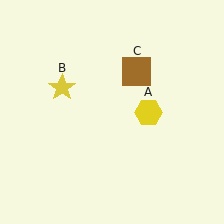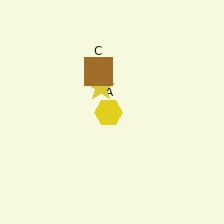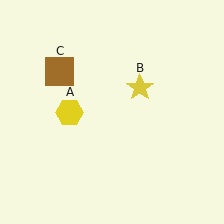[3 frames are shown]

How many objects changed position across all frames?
3 objects changed position: yellow hexagon (object A), yellow star (object B), brown square (object C).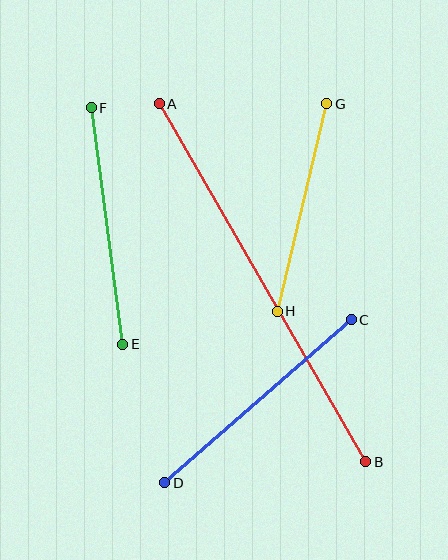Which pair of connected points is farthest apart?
Points A and B are farthest apart.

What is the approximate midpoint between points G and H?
The midpoint is at approximately (302, 208) pixels.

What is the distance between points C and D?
The distance is approximately 248 pixels.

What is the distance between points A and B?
The distance is approximately 413 pixels.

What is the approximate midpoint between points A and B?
The midpoint is at approximately (262, 283) pixels.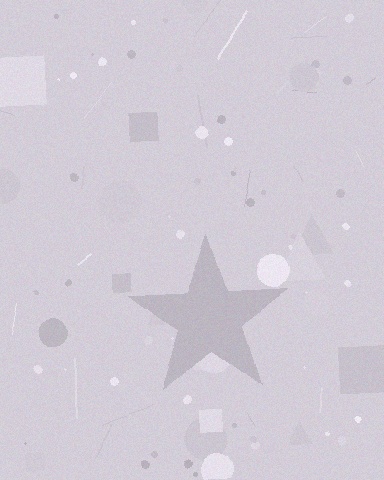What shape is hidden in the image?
A star is hidden in the image.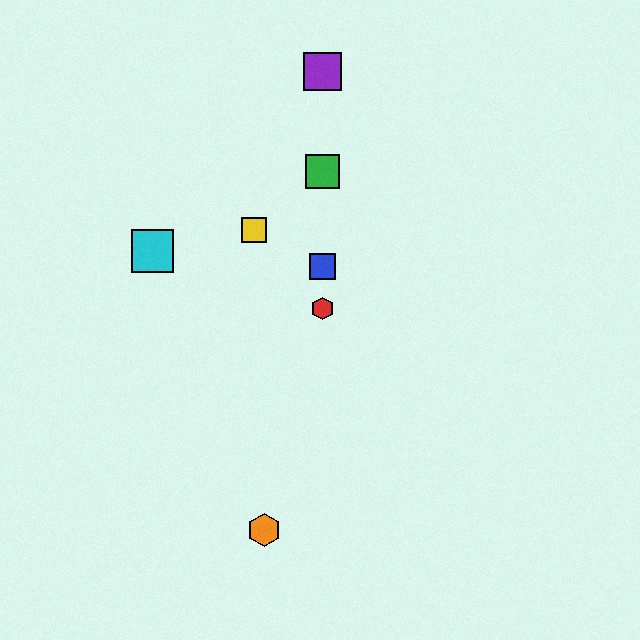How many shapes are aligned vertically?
4 shapes (the red hexagon, the blue square, the green square, the purple square) are aligned vertically.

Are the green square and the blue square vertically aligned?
Yes, both are at x≈323.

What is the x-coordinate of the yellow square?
The yellow square is at x≈254.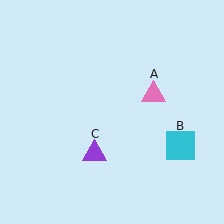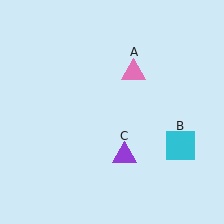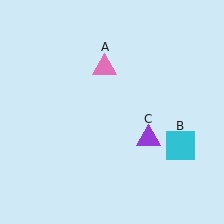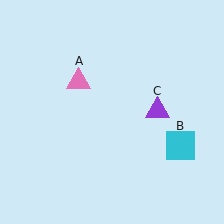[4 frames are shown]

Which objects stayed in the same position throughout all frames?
Cyan square (object B) remained stationary.